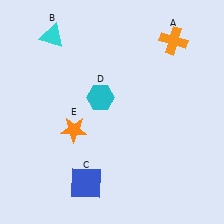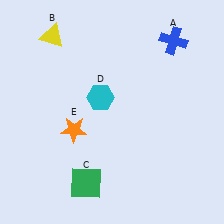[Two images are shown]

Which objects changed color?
A changed from orange to blue. B changed from cyan to yellow. C changed from blue to green.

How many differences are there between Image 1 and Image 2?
There are 3 differences between the two images.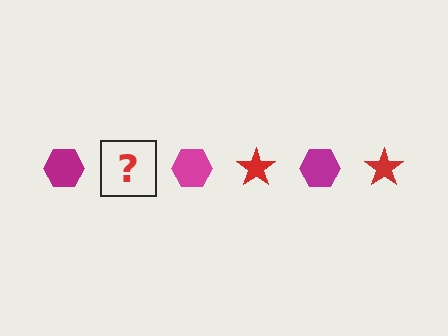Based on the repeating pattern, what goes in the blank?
The blank should be a red star.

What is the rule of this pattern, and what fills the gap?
The rule is that the pattern alternates between magenta hexagon and red star. The gap should be filled with a red star.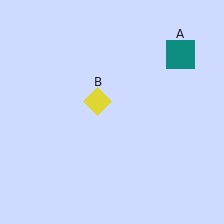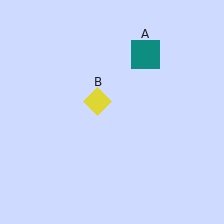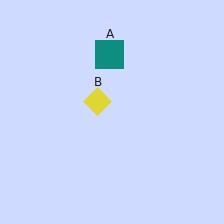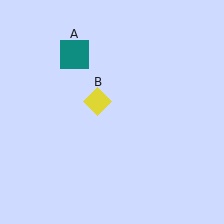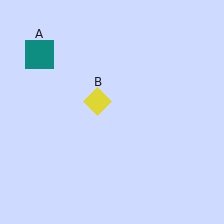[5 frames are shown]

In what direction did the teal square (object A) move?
The teal square (object A) moved left.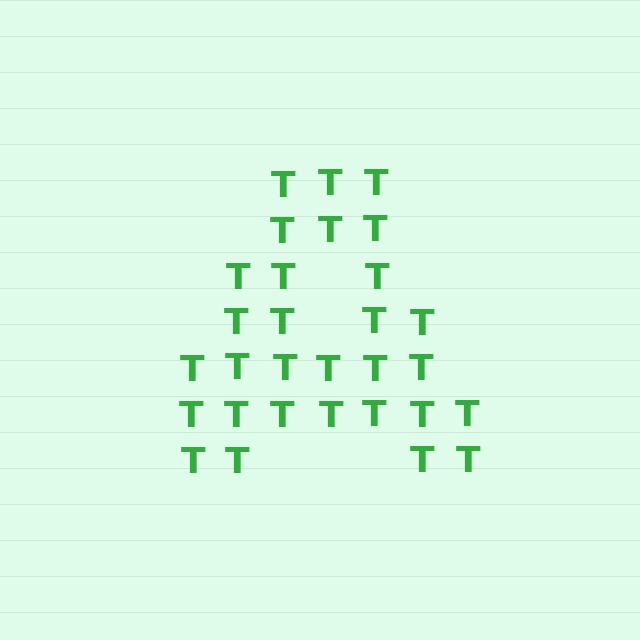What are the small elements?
The small elements are letter T's.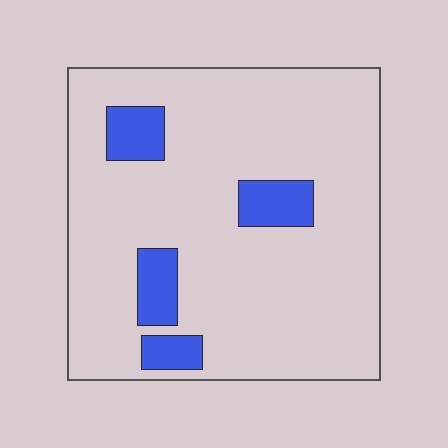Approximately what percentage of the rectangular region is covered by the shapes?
Approximately 10%.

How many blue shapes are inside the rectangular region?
4.